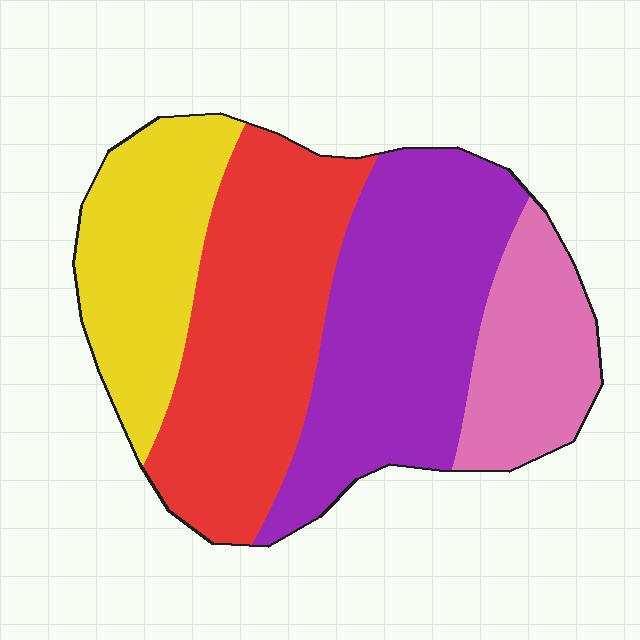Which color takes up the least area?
Pink, at roughly 15%.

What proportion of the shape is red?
Red covers around 30% of the shape.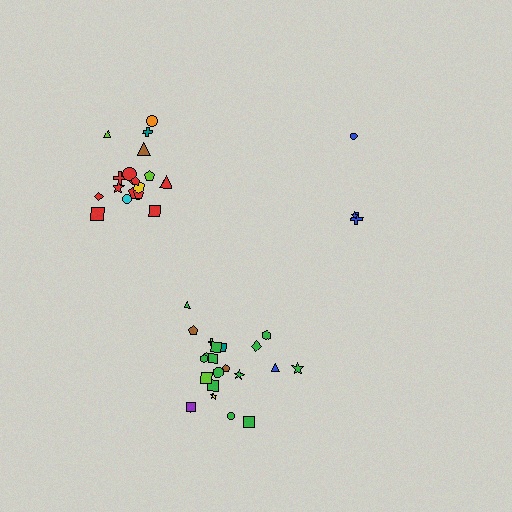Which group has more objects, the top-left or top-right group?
The top-left group.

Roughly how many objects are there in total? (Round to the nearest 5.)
Roughly 45 objects in total.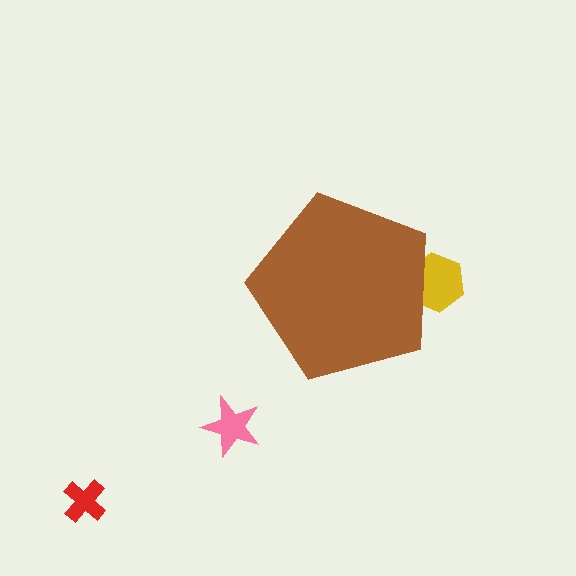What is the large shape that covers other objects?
A brown pentagon.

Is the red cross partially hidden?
No, the red cross is fully visible.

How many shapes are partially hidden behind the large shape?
1 shape is partially hidden.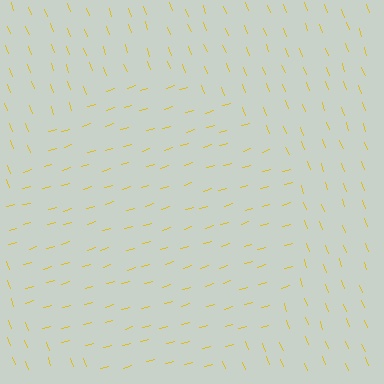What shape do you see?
I see a circle.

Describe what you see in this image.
The image is filled with small yellow line segments. A circle region in the image has lines oriented differently from the surrounding lines, creating a visible texture boundary.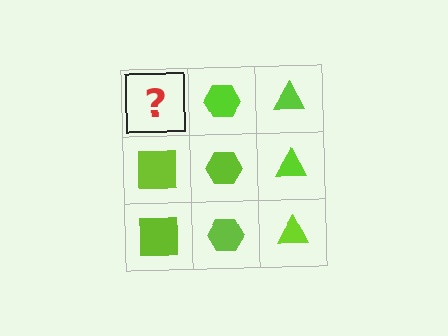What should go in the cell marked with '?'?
The missing cell should contain a lime square.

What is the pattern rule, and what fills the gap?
The rule is that each column has a consistent shape. The gap should be filled with a lime square.